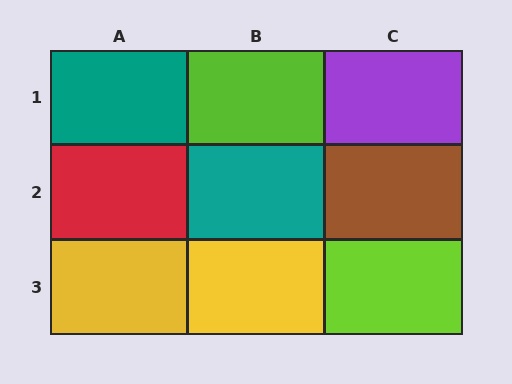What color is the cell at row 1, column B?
Lime.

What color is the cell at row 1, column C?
Purple.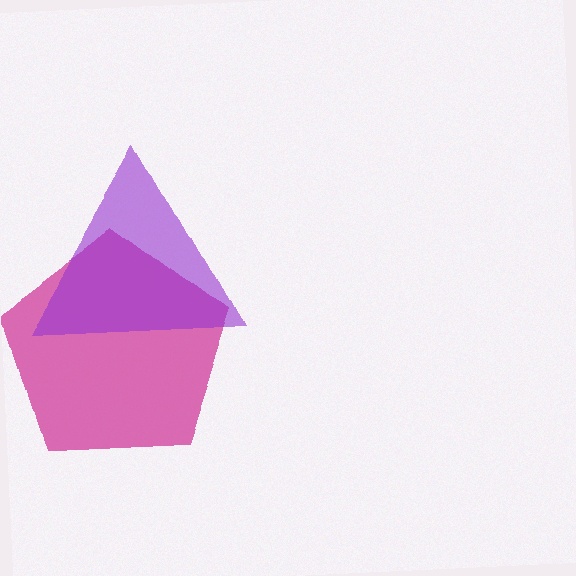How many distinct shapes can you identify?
There are 2 distinct shapes: a magenta pentagon, a purple triangle.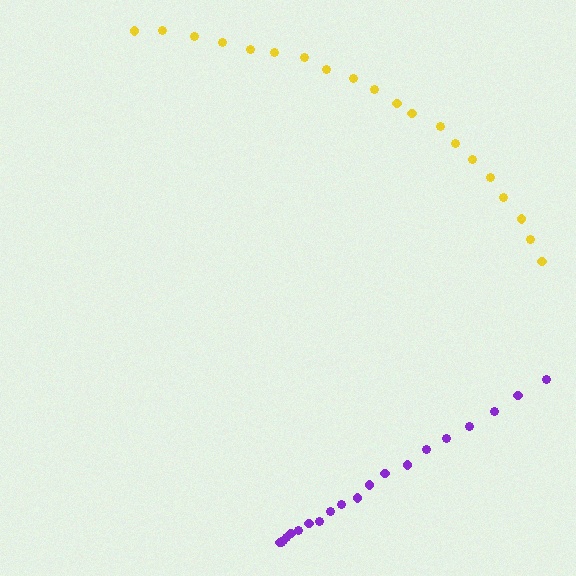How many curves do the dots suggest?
There are 2 distinct paths.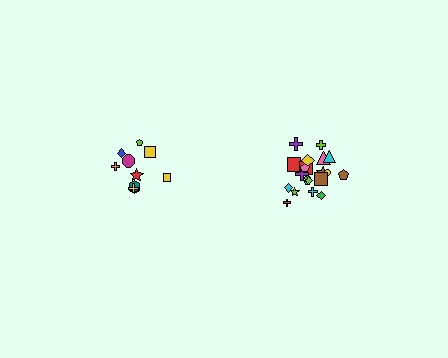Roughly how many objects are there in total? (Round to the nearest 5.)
Roughly 30 objects in total.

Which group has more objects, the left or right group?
The right group.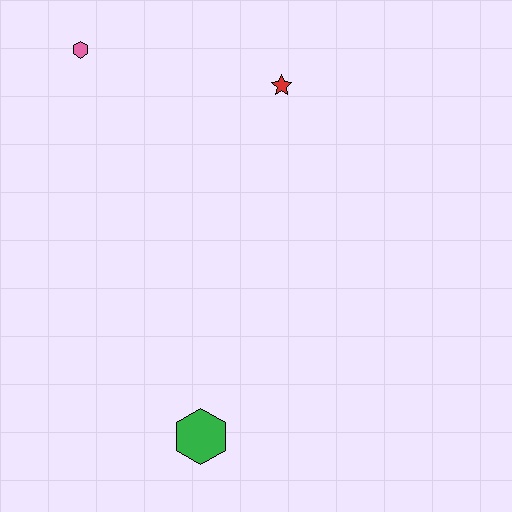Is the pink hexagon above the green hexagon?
Yes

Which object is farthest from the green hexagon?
The pink hexagon is farthest from the green hexagon.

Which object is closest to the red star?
The pink hexagon is closest to the red star.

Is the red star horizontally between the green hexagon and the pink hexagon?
No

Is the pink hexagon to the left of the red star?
Yes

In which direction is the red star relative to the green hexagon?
The red star is above the green hexagon.